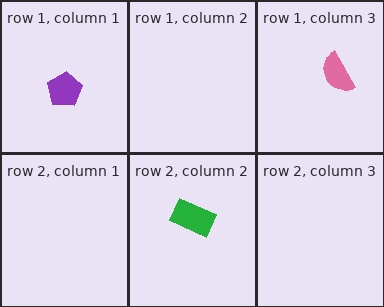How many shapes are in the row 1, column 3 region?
1.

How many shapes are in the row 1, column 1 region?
1.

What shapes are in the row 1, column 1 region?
The purple pentagon.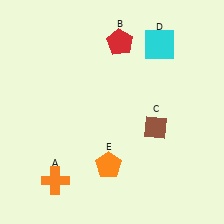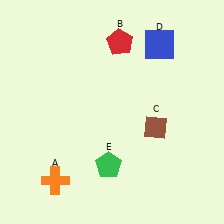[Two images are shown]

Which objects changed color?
D changed from cyan to blue. E changed from orange to green.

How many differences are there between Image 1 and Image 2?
There are 2 differences between the two images.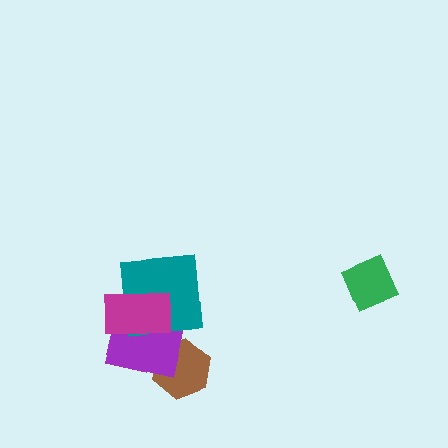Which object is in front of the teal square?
The magenta rectangle is in front of the teal square.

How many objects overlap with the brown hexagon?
1 object overlaps with the brown hexagon.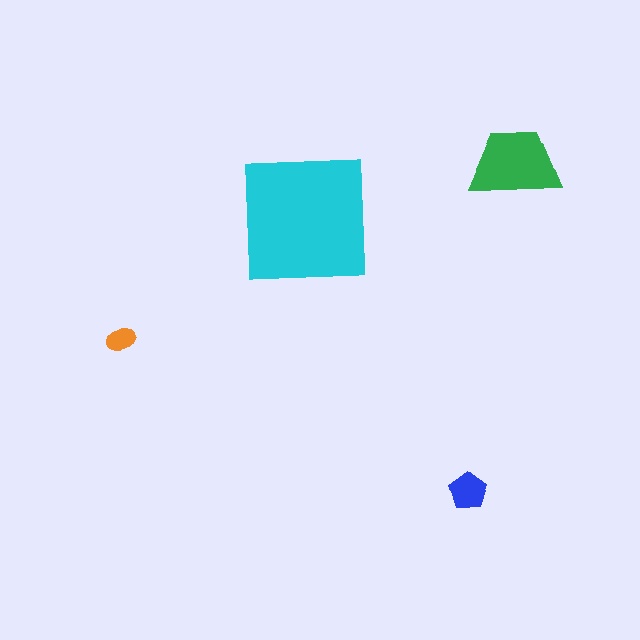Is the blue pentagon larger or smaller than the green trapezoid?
Smaller.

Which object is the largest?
The cyan square.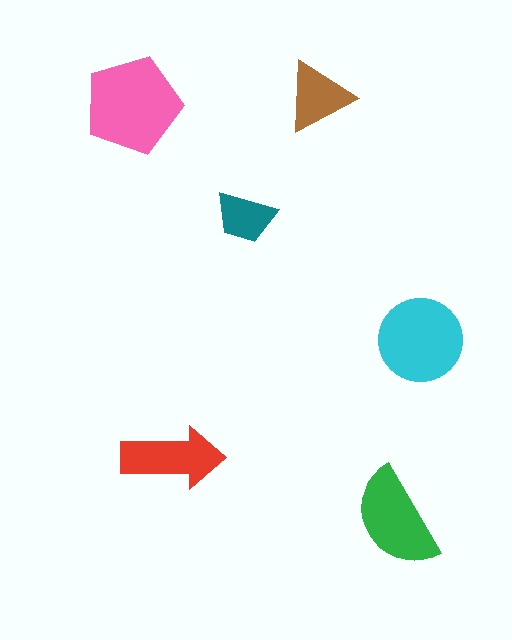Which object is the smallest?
The teal trapezoid.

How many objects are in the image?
There are 6 objects in the image.